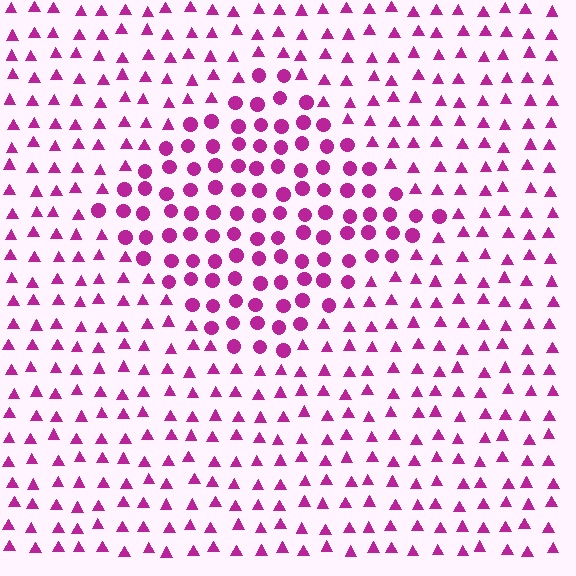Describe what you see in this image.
The image is filled with small magenta elements arranged in a uniform grid. A diamond-shaped region contains circles, while the surrounding area contains triangles. The boundary is defined purely by the change in element shape.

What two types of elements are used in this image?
The image uses circles inside the diamond region and triangles outside it.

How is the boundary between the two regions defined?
The boundary is defined by a change in element shape: circles inside vs. triangles outside. All elements share the same color and spacing.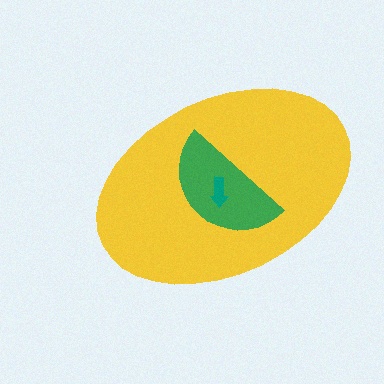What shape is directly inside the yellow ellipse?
The green semicircle.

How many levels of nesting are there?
3.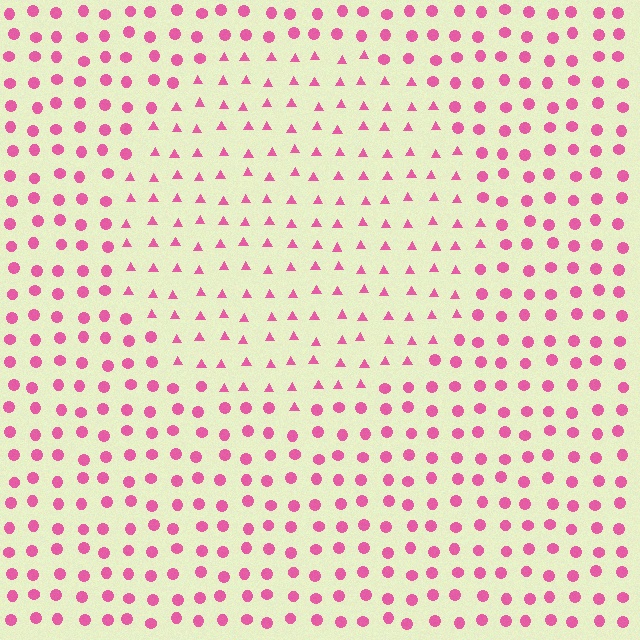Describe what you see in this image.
The image is filled with small pink elements arranged in a uniform grid. A circle-shaped region contains triangles, while the surrounding area contains circles. The boundary is defined purely by the change in element shape.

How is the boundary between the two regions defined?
The boundary is defined by a change in element shape: triangles inside vs. circles outside. All elements share the same color and spacing.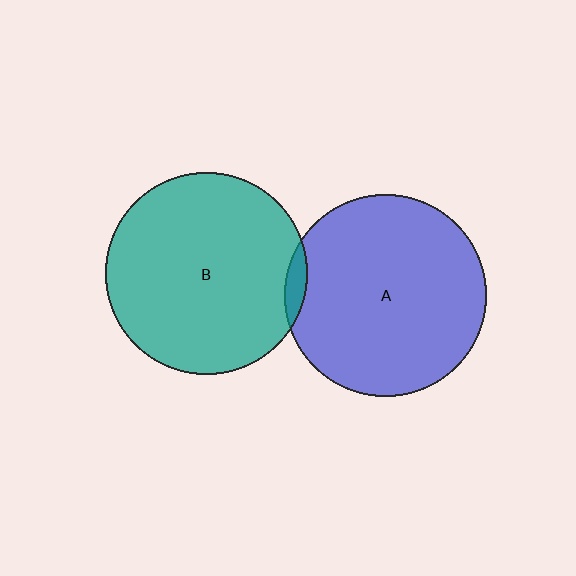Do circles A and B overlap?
Yes.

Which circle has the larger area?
Circle B (teal).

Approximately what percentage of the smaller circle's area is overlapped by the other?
Approximately 5%.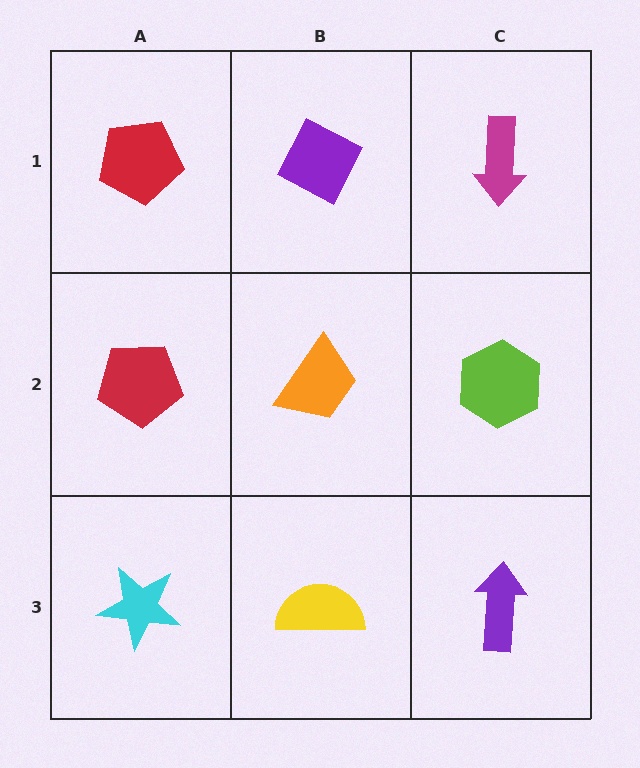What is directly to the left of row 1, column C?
A purple diamond.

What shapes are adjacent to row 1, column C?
A lime hexagon (row 2, column C), a purple diamond (row 1, column B).